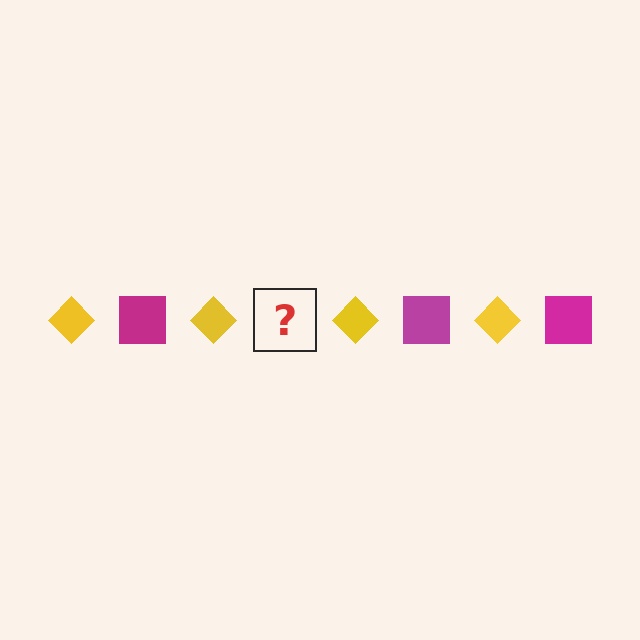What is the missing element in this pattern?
The missing element is a magenta square.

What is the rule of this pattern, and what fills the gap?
The rule is that the pattern alternates between yellow diamond and magenta square. The gap should be filled with a magenta square.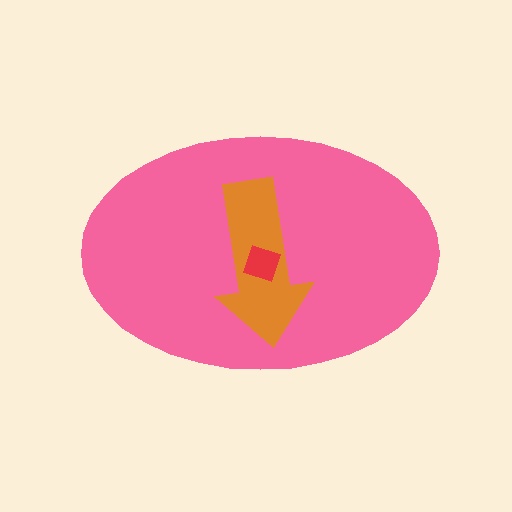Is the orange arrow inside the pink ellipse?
Yes.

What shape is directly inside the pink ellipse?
The orange arrow.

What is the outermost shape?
The pink ellipse.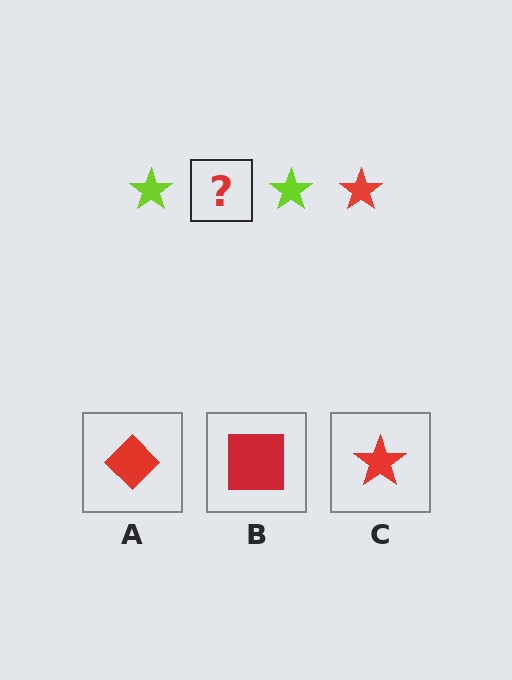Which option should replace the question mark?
Option C.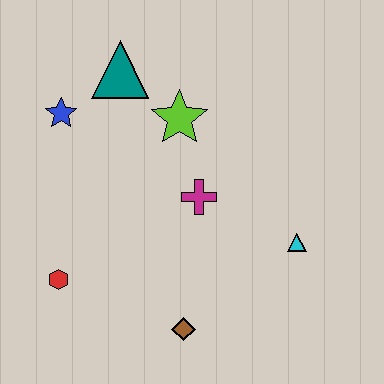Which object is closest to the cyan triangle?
The magenta cross is closest to the cyan triangle.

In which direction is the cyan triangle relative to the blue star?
The cyan triangle is to the right of the blue star.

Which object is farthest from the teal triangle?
The brown diamond is farthest from the teal triangle.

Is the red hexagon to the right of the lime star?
No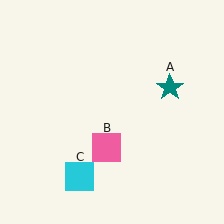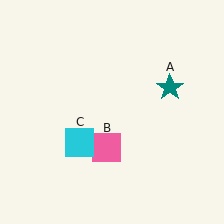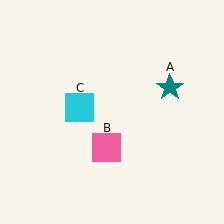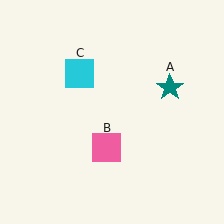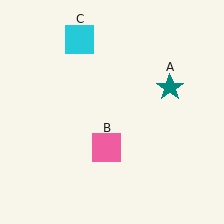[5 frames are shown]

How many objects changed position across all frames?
1 object changed position: cyan square (object C).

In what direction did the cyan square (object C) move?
The cyan square (object C) moved up.